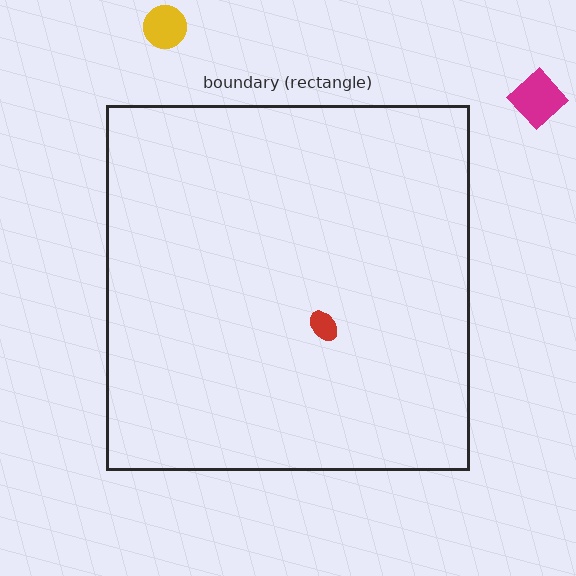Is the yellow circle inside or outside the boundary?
Outside.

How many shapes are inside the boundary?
1 inside, 2 outside.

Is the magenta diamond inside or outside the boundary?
Outside.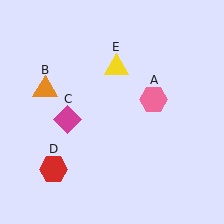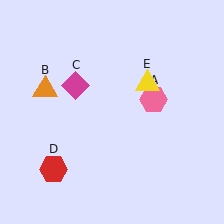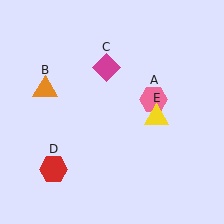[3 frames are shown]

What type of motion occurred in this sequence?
The magenta diamond (object C), yellow triangle (object E) rotated clockwise around the center of the scene.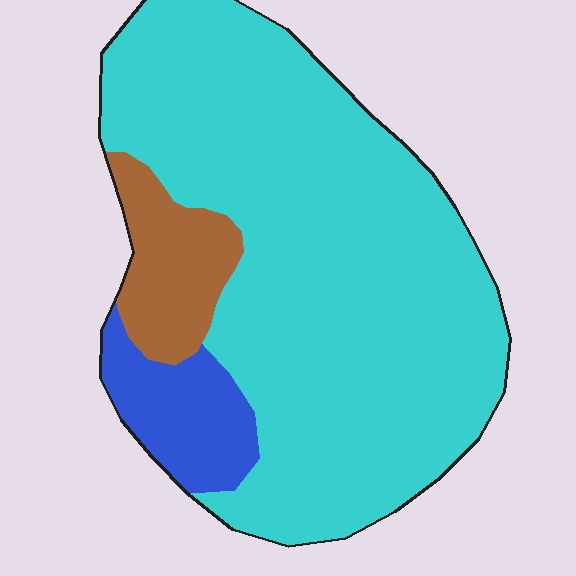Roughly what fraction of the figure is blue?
Blue takes up about one tenth (1/10) of the figure.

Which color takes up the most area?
Cyan, at roughly 80%.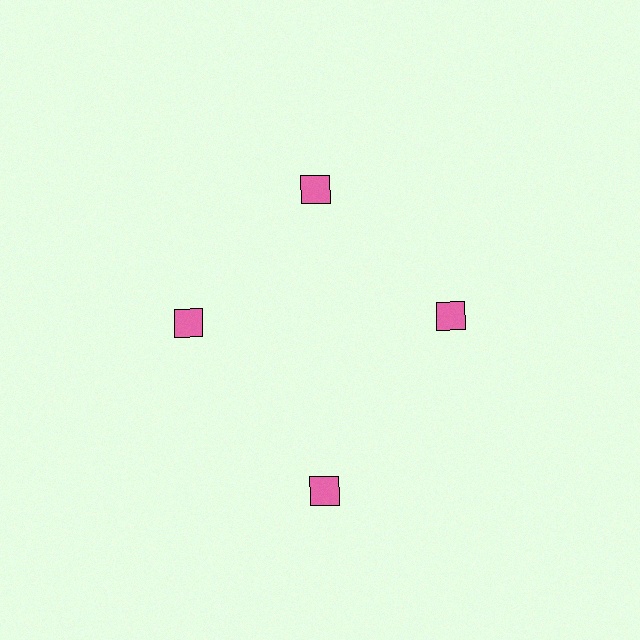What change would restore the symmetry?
The symmetry would be restored by moving it inward, back onto the ring so that all 4 squares sit at equal angles and equal distance from the center.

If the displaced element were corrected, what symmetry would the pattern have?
It would have 4-fold rotational symmetry — the pattern would map onto itself every 90 degrees.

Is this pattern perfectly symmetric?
No. The 4 pink squares are arranged in a ring, but one element near the 6 o'clock position is pushed outward from the center, breaking the 4-fold rotational symmetry.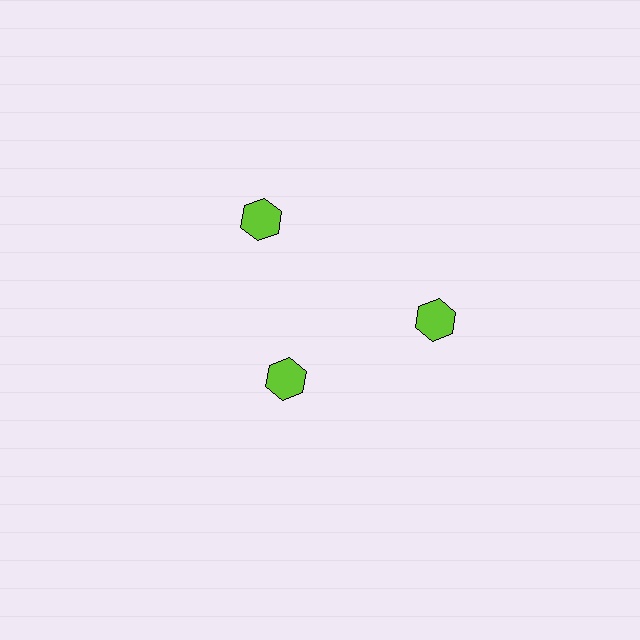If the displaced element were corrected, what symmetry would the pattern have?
It would have 3-fold rotational symmetry — the pattern would map onto itself every 120 degrees.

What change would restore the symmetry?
The symmetry would be restored by moving it outward, back onto the ring so that all 3 hexagons sit at equal angles and equal distance from the center.